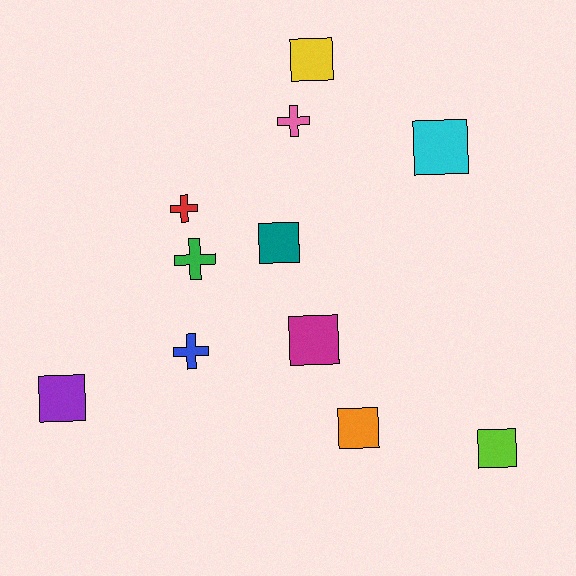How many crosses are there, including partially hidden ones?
There are 4 crosses.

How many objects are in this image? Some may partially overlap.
There are 11 objects.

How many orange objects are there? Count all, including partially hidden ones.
There is 1 orange object.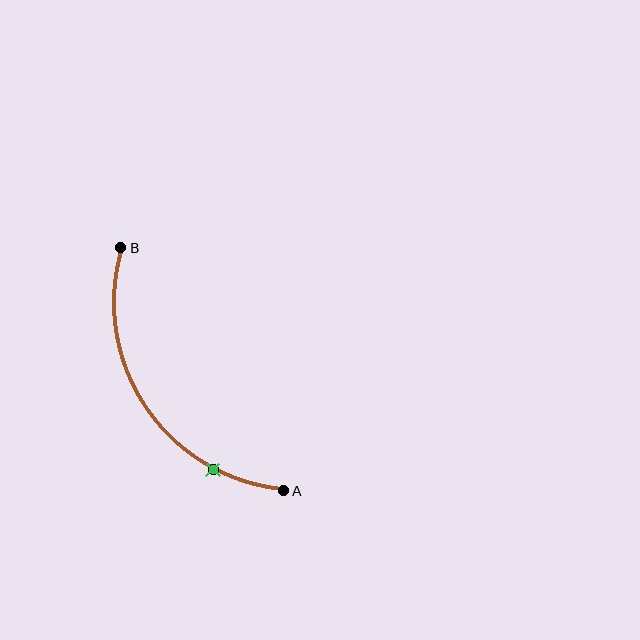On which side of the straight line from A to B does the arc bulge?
The arc bulges below and to the left of the straight line connecting A and B.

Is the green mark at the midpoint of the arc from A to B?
No. The green mark lies on the arc but is closer to endpoint A. The arc midpoint would be at the point on the curve equidistant along the arc from both A and B.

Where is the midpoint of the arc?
The arc midpoint is the point on the curve farthest from the straight line joining A and B. It sits below and to the left of that line.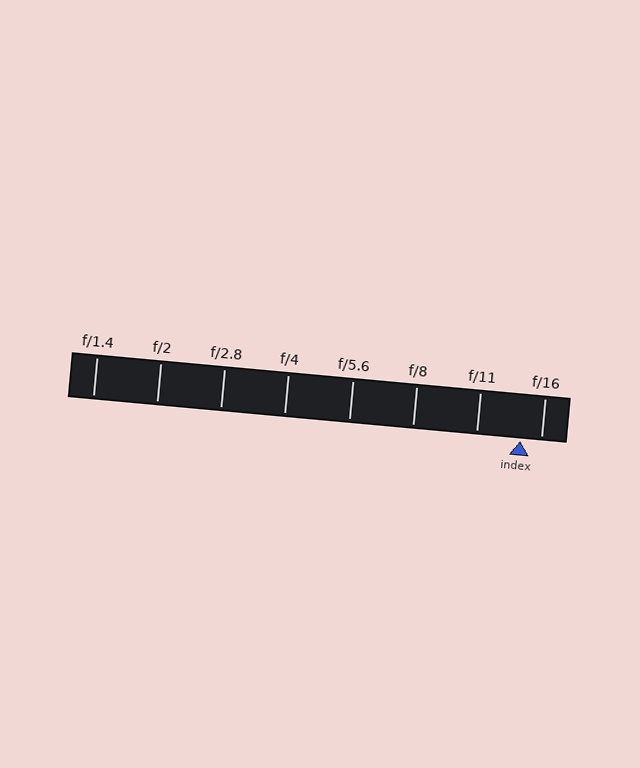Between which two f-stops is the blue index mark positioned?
The index mark is between f/11 and f/16.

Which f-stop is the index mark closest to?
The index mark is closest to f/16.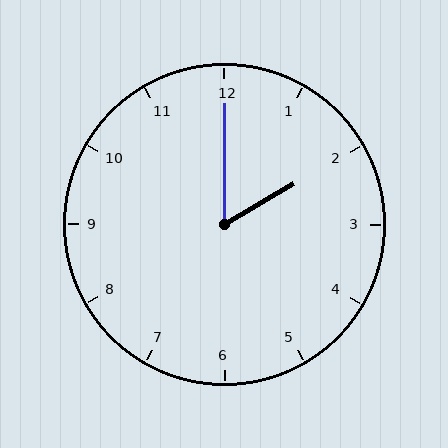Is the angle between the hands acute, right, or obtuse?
It is acute.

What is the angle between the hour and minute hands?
Approximately 60 degrees.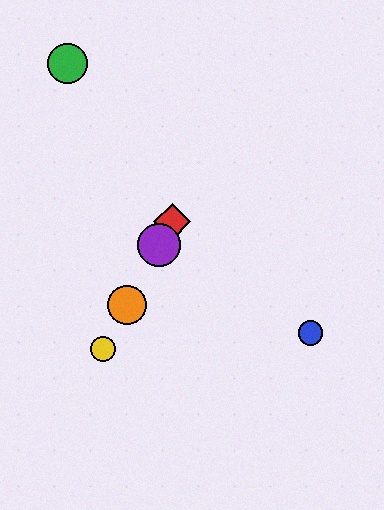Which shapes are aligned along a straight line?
The red diamond, the yellow circle, the purple circle, the orange circle are aligned along a straight line.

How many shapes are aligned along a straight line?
4 shapes (the red diamond, the yellow circle, the purple circle, the orange circle) are aligned along a straight line.